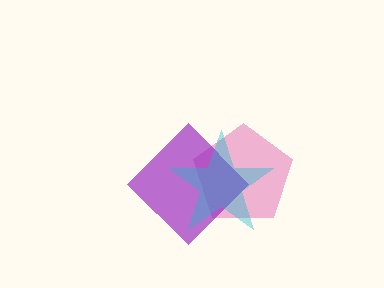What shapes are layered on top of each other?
The layered shapes are: a pink pentagon, a purple diamond, a cyan star.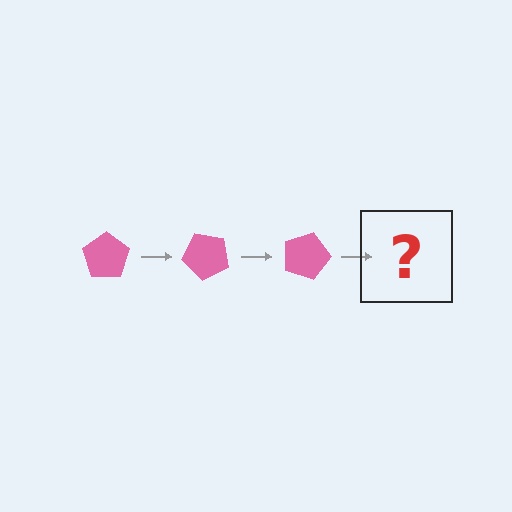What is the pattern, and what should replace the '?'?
The pattern is that the pentagon rotates 45 degrees each step. The '?' should be a pink pentagon rotated 135 degrees.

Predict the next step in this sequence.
The next step is a pink pentagon rotated 135 degrees.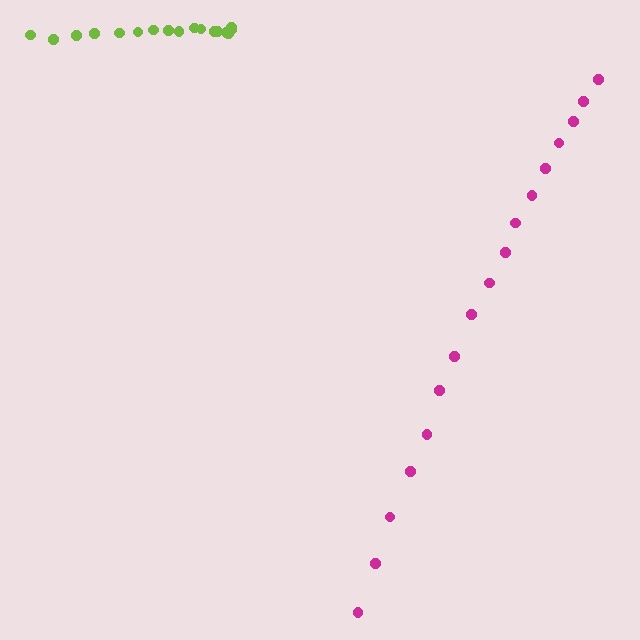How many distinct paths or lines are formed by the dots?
There are 2 distinct paths.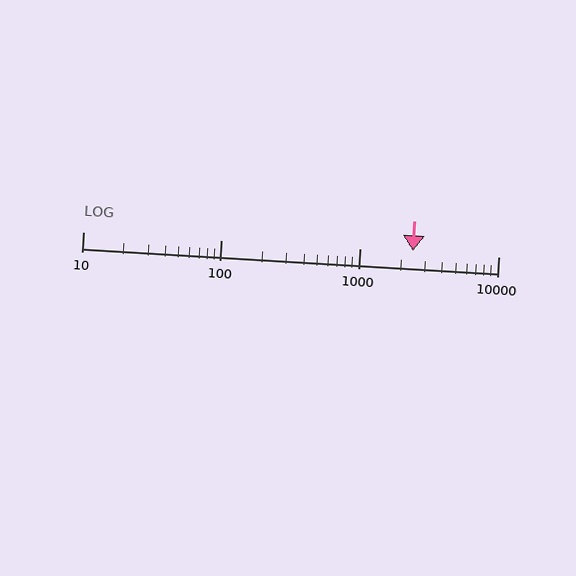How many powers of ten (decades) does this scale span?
The scale spans 3 decades, from 10 to 10000.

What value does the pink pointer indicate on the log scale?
The pointer indicates approximately 2400.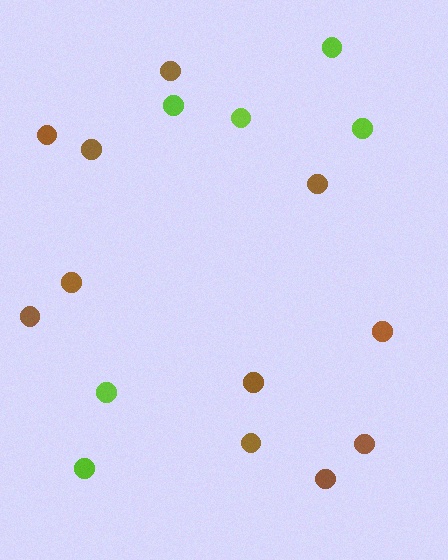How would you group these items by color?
There are 2 groups: one group of lime circles (6) and one group of brown circles (11).